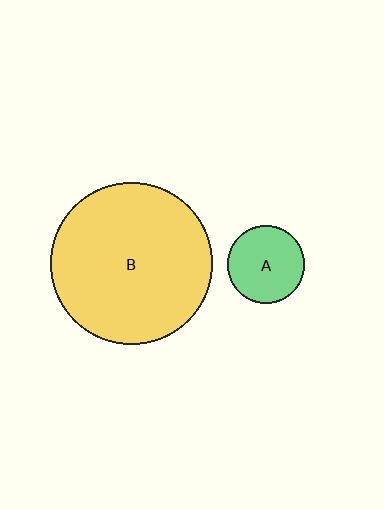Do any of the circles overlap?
No, none of the circles overlap.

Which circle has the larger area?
Circle B (yellow).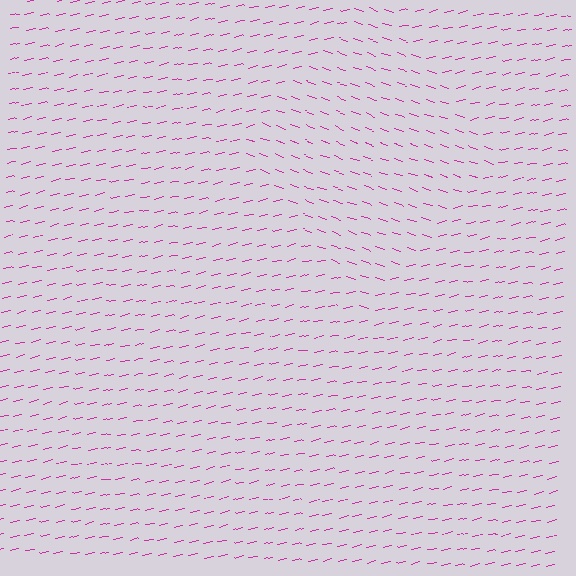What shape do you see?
I see a diamond.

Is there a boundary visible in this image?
Yes, there is a texture boundary formed by a change in line orientation.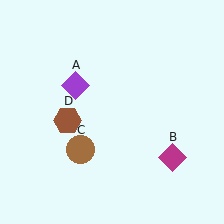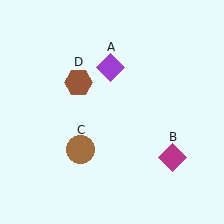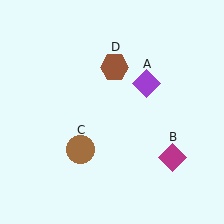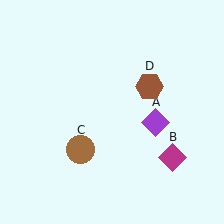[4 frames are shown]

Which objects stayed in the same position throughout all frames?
Magenta diamond (object B) and brown circle (object C) remained stationary.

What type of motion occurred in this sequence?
The purple diamond (object A), brown hexagon (object D) rotated clockwise around the center of the scene.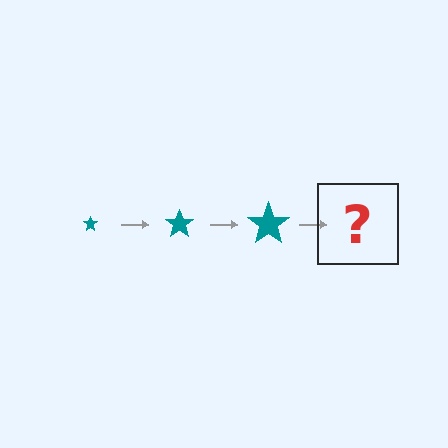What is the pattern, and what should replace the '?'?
The pattern is that the star gets progressively larger each step. The '?' should be a teal star, larger than the previous one.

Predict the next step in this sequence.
The next step is a teal star, larger than the previous one.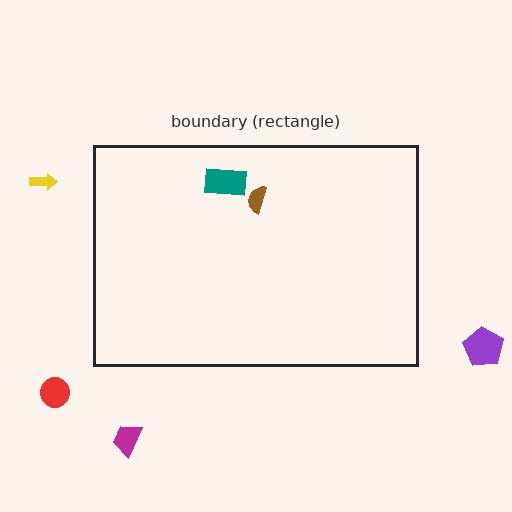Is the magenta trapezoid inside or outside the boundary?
Outside.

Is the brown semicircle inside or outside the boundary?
Inside.